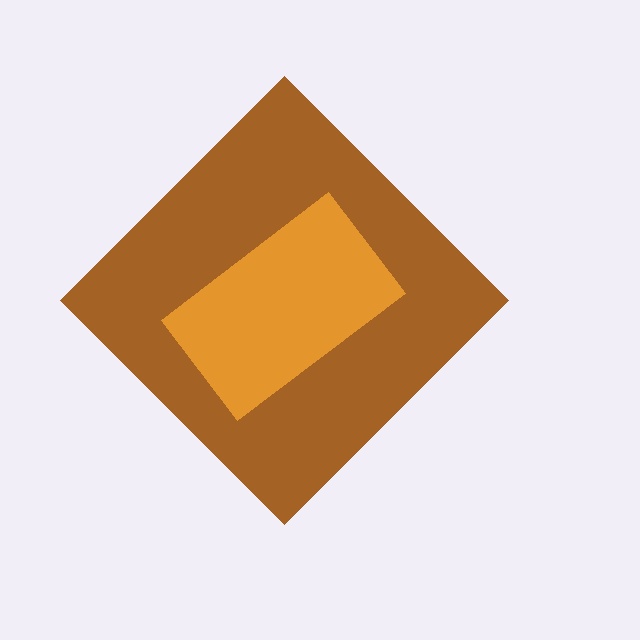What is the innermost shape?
The orange rectangle.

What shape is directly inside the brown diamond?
The orange rectangle.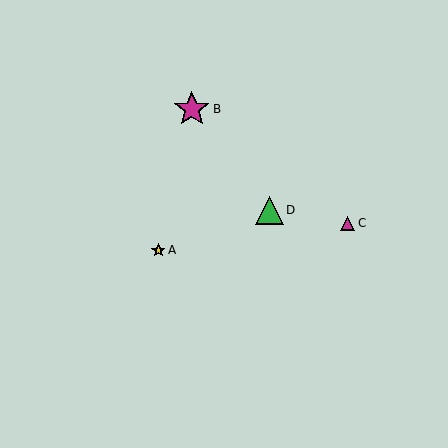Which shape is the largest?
The magenta star (labeled B) is the largest.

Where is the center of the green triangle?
The center of the green triangle is at (269, 210).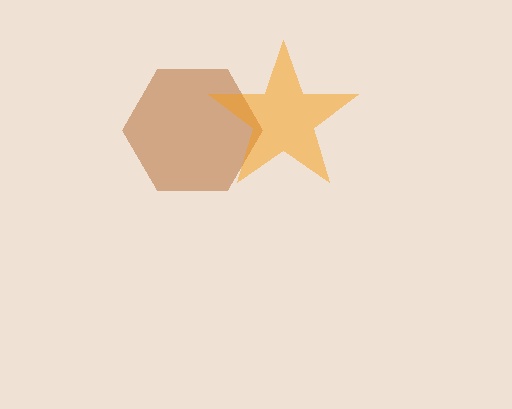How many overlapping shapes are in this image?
There are 2 overlapping shapes in the image.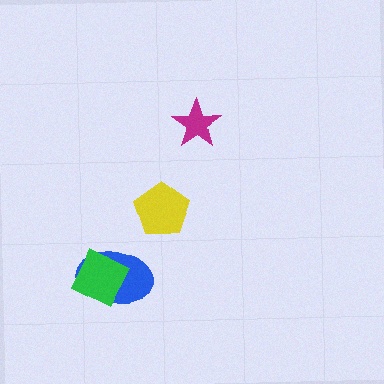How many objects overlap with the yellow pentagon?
0 objects overlap with the yellow pentagon.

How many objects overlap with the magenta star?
0 objects overlap with the magenta star.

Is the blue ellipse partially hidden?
Yes, it is partially covered by another shape.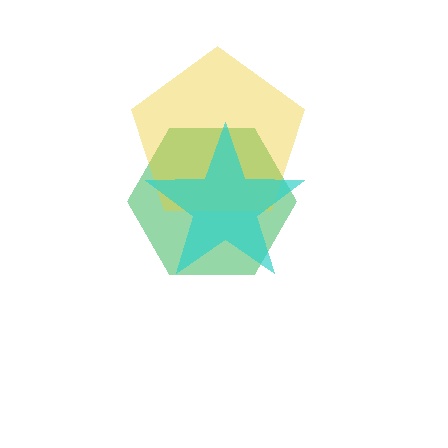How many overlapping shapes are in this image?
There are 3 overlapping shapes in the image.